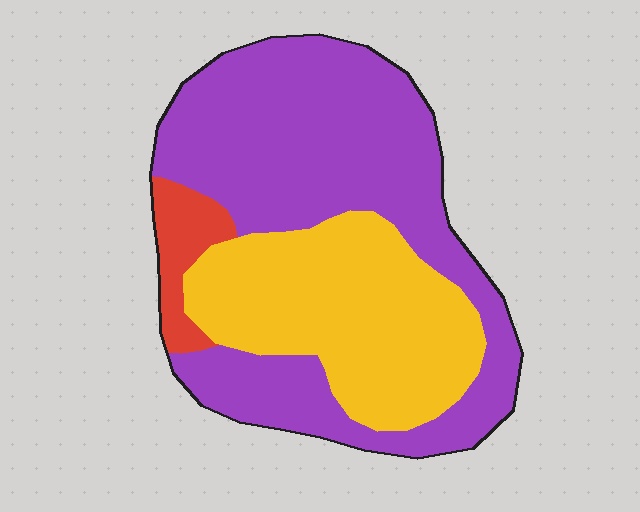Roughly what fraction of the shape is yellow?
Yellow takes up between a third and a half of the shape.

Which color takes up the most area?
Purple, at roughly 60%.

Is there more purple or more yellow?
Purple.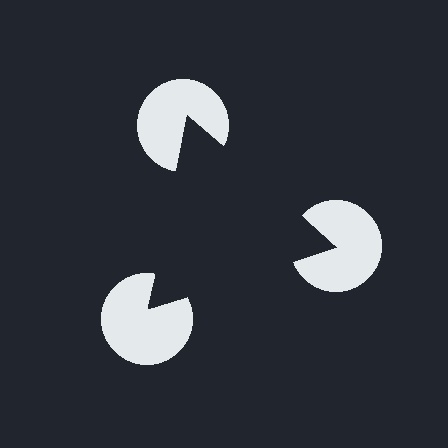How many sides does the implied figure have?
3 sides.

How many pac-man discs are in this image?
There are 3 — one at each vertex of the illusory triangle.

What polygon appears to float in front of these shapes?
An illusory triangle — its edges are inferred from the aligned wedge cuts in the pac-man discs, not physically drawn.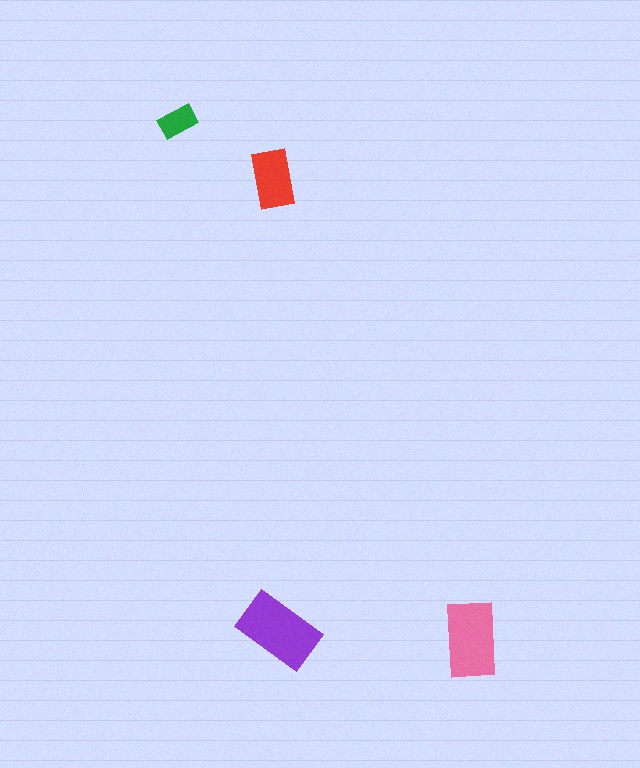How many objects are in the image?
There are 4 objects in the image.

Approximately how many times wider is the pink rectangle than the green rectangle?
About 2 times wider.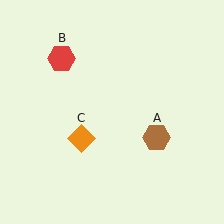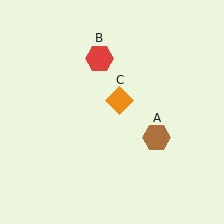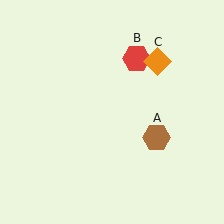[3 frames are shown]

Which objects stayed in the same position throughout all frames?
Brown hexagon (object A) remained stationary.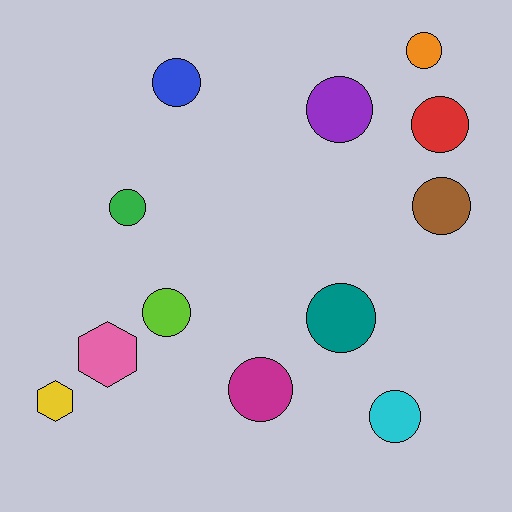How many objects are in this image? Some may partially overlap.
There are 12 objects.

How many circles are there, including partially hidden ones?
There are 10 circles.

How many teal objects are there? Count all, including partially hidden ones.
There is 1 teal object.